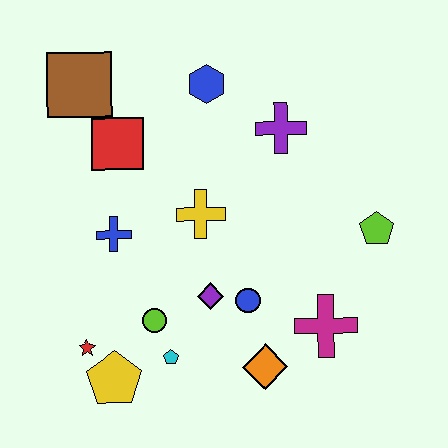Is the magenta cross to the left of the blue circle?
No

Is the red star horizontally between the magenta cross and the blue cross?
No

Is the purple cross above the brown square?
No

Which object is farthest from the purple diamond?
The brown square is farthest from the purple diamond.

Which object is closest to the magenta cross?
The orange diamond is closest to the magenta cross.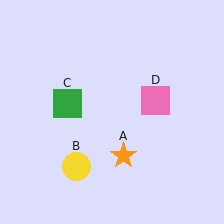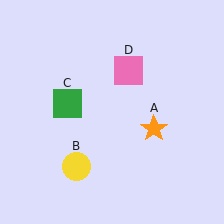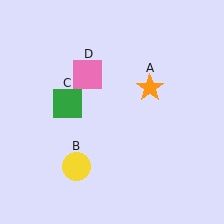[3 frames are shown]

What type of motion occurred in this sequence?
The orange star (object A), pink square (object D) rotated counterclockwise around the center of the scene.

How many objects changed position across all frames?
2 objects changed position: orange star (object A), pink square (object D).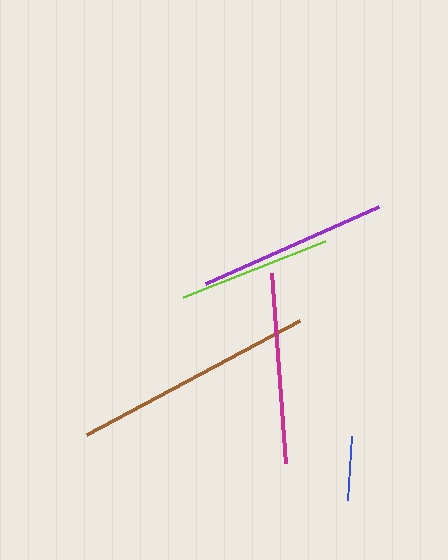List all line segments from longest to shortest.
From longest to shortest: brown, magenta, purple, lime, blue.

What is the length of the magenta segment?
The magenta segment is approximately 190 pixels long.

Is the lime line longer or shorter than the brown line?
The brown line is longer than the lime line.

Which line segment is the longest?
The brown line is the longest at approximately 242 pixels.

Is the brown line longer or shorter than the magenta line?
The brown line is longer than the magenta line.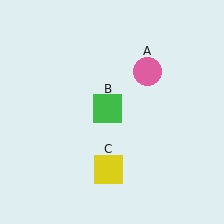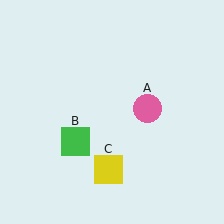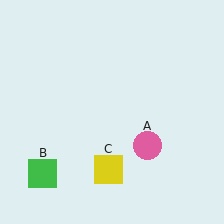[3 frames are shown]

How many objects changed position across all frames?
2 objects changed position: pink circle (object A), green square (object B).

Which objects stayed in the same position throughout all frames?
Yellow square (object C) remained stationary.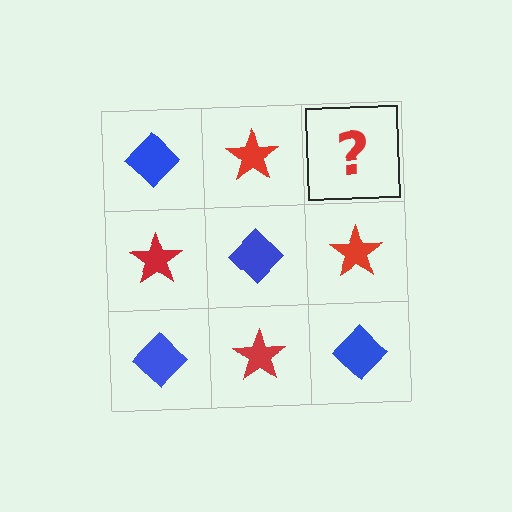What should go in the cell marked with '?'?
The missing cell should contain a blue diamond.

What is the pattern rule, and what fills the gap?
The rule is that it alternates blue diamond and red star in a checkerboard pattern. The gap should be filled with a blue diamond.